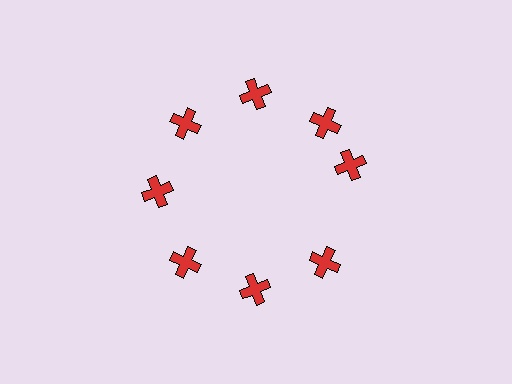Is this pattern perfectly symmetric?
No. The 8 red crosses are arranged in a ring, but one element near the 3 o'clock position is rotated out of alignment along the ring, breaking the 8-fold rotational symmetry.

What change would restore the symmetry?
The symmetry would be restored by rotating it back into even spacing with its neighbors so that all 8 crosses sit at equal angles and equal distance from the center.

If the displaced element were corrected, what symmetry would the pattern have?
It would have 8-fold rotational symmetry — the pattern would map onto itself every 45 degrees.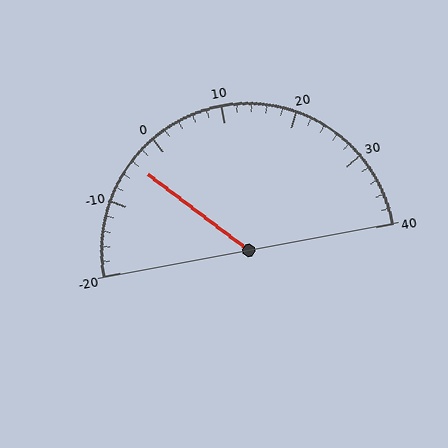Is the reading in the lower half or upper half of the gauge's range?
The reading is in the lower half of the range (-20 to 40).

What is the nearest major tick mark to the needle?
The nearest major tick mark is 0.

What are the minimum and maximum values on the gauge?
The gauge ranges from -20 to 40.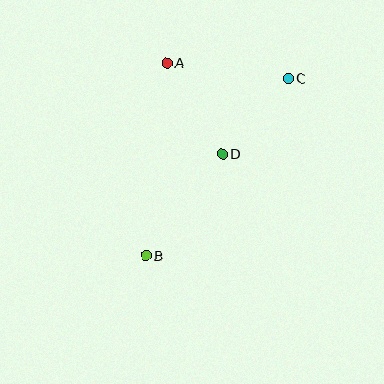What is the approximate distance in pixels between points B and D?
The distance between B and D is approximately 127 pixels.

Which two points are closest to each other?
Points C and D are closest to each other.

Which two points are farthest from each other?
Points B and C are farthest from each other.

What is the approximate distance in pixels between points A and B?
The distance between A and B is approximately 194 pixels.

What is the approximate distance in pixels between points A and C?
The distance between A and C is approximately 122 pixels.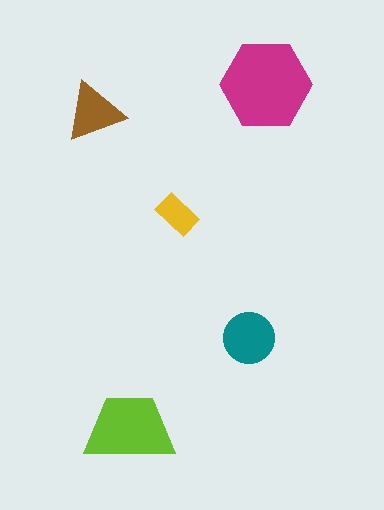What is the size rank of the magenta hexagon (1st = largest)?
1st.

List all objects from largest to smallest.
The magenta hexagon, the lime trapezoid, the teal circle, the brown triangle, the yellow rectangle.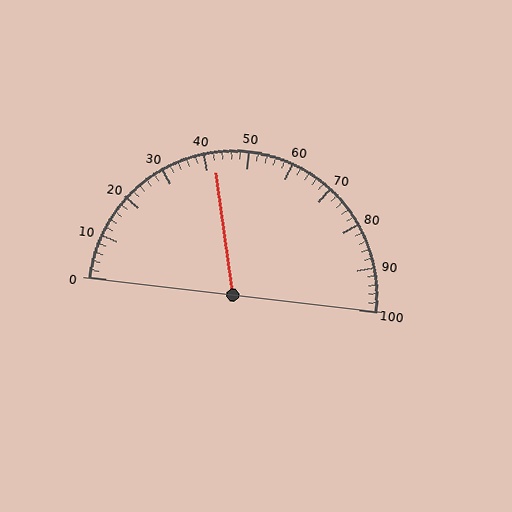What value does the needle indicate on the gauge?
The needle indicates approximately 42.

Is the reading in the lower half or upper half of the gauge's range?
The reading is in the lower half of the range (0 to 100).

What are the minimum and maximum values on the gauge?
The gauge ranges from 0 to 100.